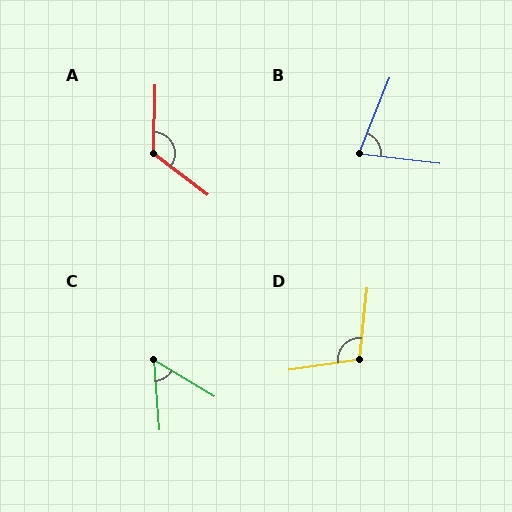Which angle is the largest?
A, at approximately 126 degrees.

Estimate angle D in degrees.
Approximately 104 degrees.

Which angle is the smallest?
C, at approximately 54 degrees.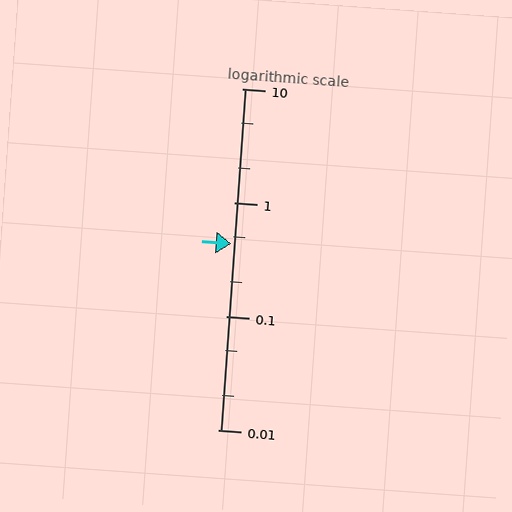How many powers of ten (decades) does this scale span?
The scale spans 3 decades, from 0.01 to 10.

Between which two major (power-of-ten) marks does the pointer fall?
The pointer is between 0.1 and 1.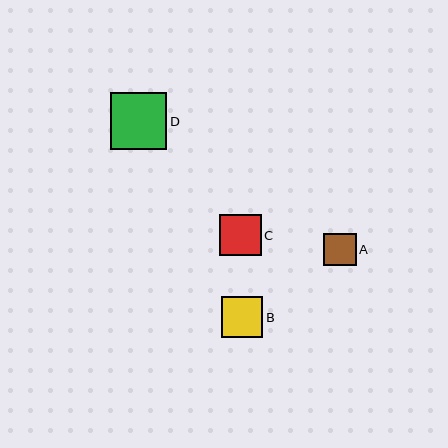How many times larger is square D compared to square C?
Square D is approximately 1.3 times the size of square C.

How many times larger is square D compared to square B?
Square D is approximately 1.4 times the size of square B.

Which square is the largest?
Square D is the largest with a size of approximately 56 pixels.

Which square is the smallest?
Square A is the smallest with a size of approximately 33 pixels.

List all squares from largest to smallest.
From largest to smallest: D, C, B, A.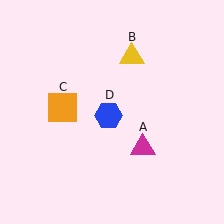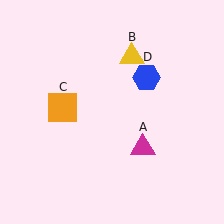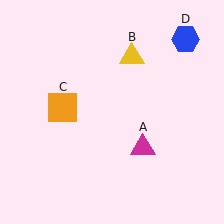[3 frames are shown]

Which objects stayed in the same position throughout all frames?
Magenta triangle (object A) and yellow triangle (object B) and orange square (object C) remained stationary.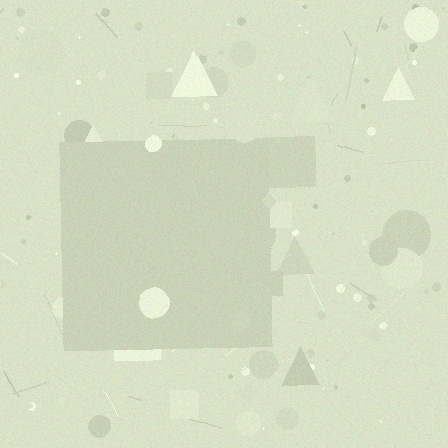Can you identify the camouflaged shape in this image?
The camouflaged shape is a square.